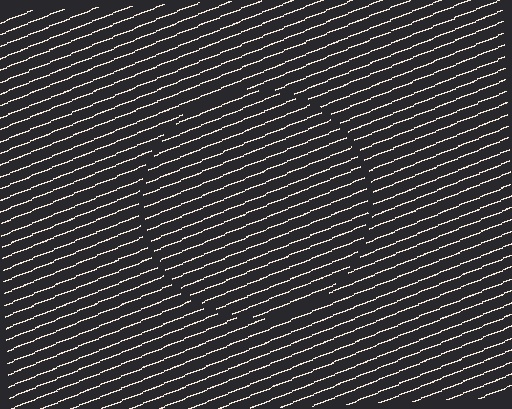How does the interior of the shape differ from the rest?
The interior of the shape contains the same grating, shifted by half a period — the contour is defined by the phase discontinuity where line-ends from the inner and outer gratings abut.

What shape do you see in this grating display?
An illusory circle. The interior of the shape contains the same grating, shifted by half a period — the contour is defined by the phase discontinuity where line-ends from the inner and outer gratings abut.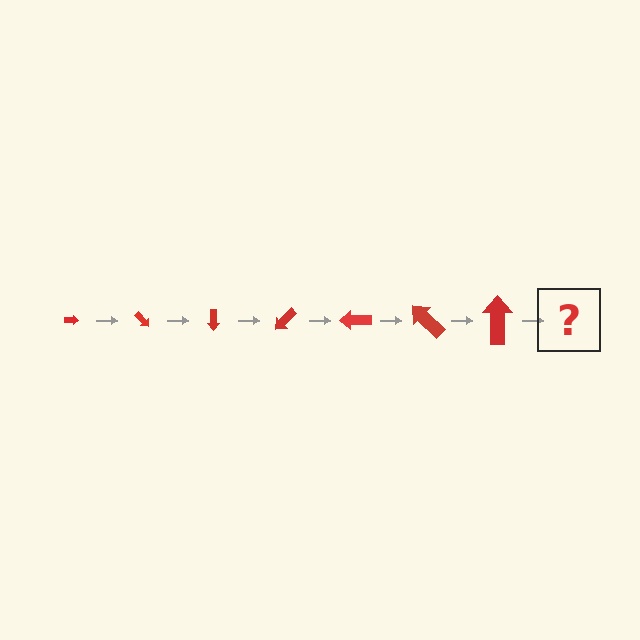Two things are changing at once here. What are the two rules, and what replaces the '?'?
The two rules are that the arrow grows larger each step and it rotates 45 degrees each step. The '?' should be an arrow, larger than the previous one and rotated 315 degrees from the start.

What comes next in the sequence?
The next element should be an arrow, larger than the previous one and rotated 315 degrees from the start.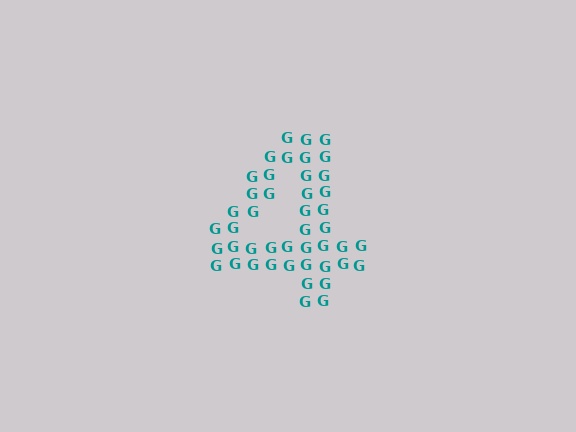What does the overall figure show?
The overall figure shows the digit 4.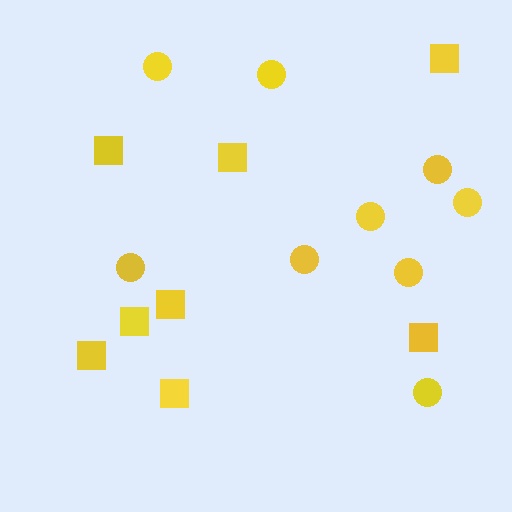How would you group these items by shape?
There are 2 groups: one group of squares (8) and one group of circles (9).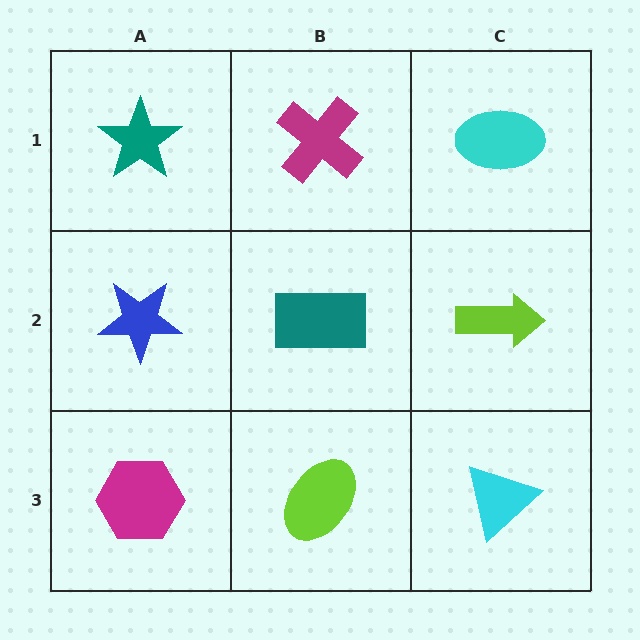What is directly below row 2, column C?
A cyan triangle.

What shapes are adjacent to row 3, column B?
A teal rectangle (row 2, column B), a magenta hexagon (row 3, column A), a cyan triangle (row 3, column C).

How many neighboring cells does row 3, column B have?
3.